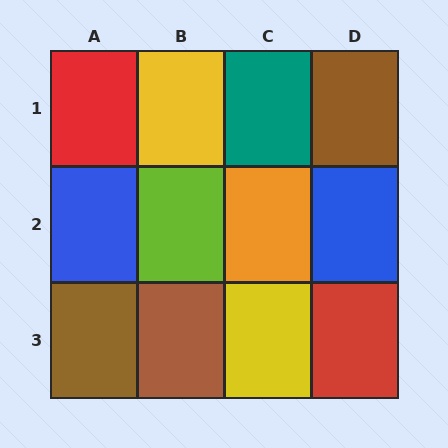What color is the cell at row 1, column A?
Red.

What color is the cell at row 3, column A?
Brown.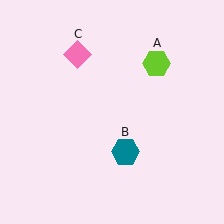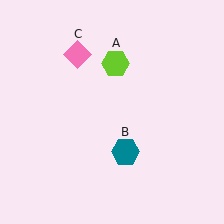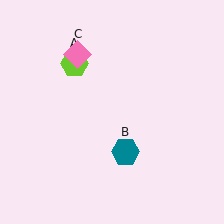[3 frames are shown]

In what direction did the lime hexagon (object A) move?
The lime hexagon (object A) moved left.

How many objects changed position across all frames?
1 object changed position: lime hexagon (object A).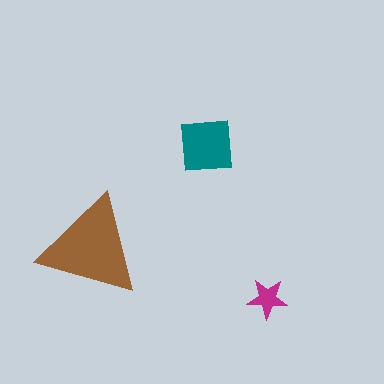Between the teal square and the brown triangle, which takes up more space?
The brown triangle.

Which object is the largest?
The brown triangle.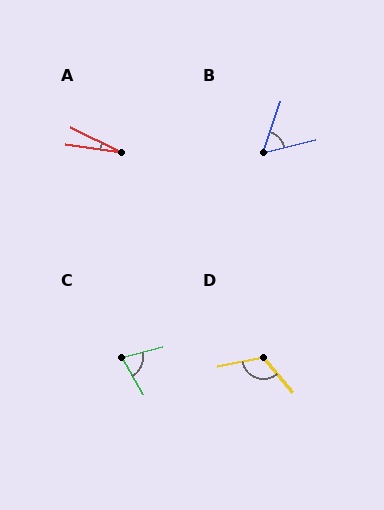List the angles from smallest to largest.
A (19°), B (57°), C (75°), D (119°).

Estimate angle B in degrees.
Approximately 57 degrees.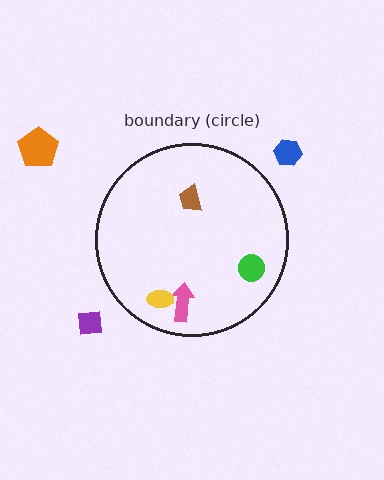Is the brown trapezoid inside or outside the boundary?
Inside.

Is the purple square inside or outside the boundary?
Outside.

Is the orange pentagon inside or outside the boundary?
Outside.